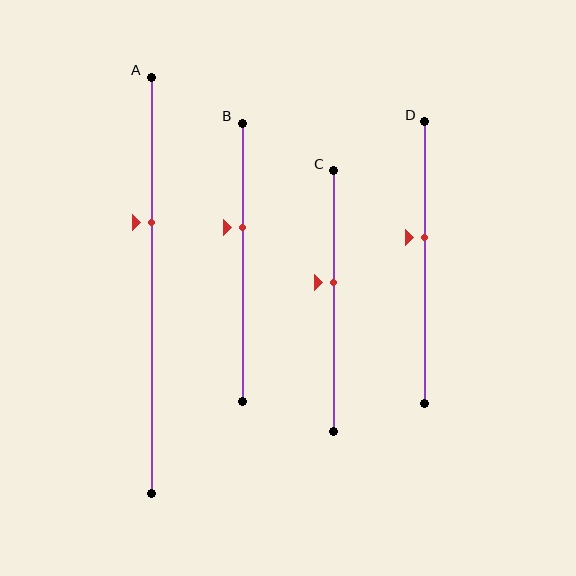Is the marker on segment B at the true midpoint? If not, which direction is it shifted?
No, the marker on segment B is shifted upward by about 12% of the segment length.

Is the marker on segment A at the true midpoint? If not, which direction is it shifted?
No, the marker on segment A is shifted upward by about 15% of the segment length.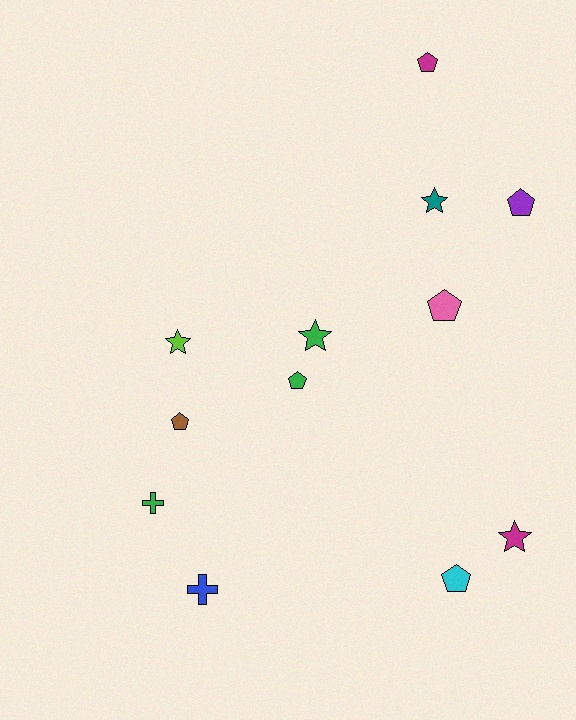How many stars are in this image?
There are 4 stars.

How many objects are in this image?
There are 12 objects.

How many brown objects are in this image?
There is 1 brown object.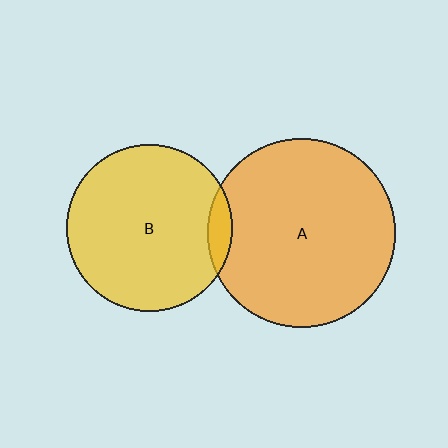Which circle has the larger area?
Circle A (orange).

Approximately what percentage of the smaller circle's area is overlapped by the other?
Approximately 5%.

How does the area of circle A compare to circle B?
Approximately 1.3 times.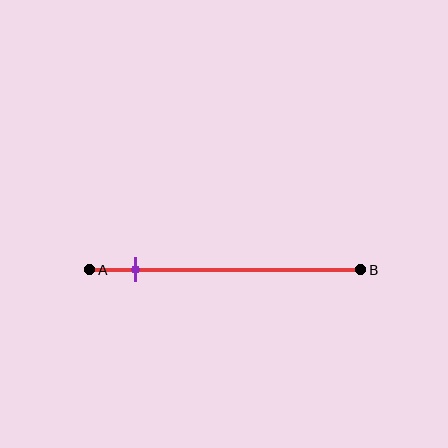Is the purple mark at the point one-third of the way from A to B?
No, the mark is at about 15% from A, not at the 33% one-third point.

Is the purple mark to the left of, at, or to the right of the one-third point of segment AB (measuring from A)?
The purple mark is to the left of the one-third point of segment AB.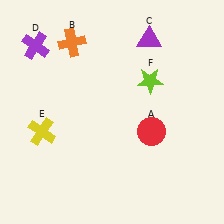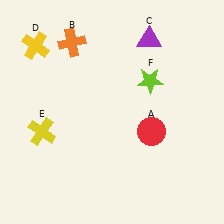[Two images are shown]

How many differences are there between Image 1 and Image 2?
There is 1 difference between the two images.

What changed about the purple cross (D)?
In Image 1, D is purple. In Image 2, it changed to yellow.